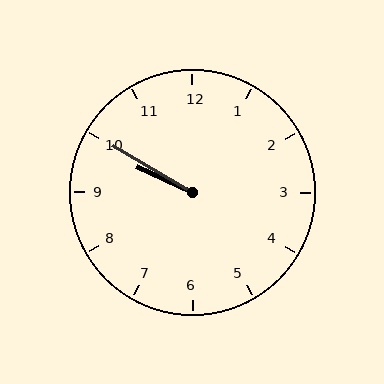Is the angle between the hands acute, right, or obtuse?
It is acute.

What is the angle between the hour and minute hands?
Approximately 5 degrees.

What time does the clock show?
9:50.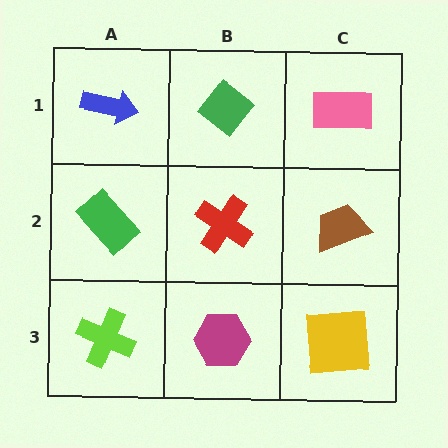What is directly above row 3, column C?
A brown trapezoid.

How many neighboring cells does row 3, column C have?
2.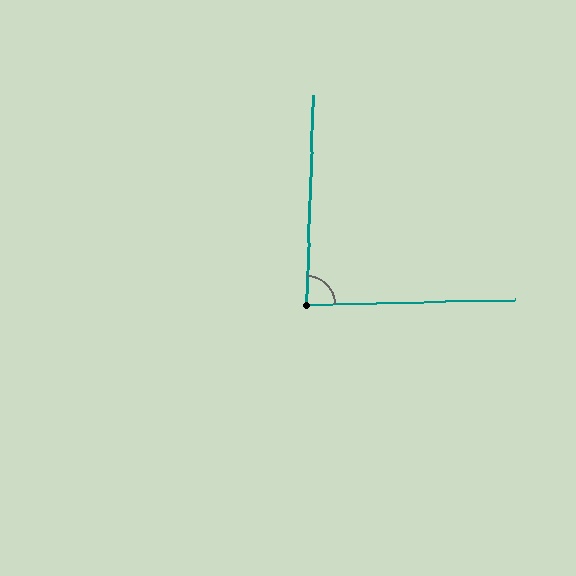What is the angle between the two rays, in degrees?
Approximately 87 degrees.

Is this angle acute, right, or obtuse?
It is approximately a right angle.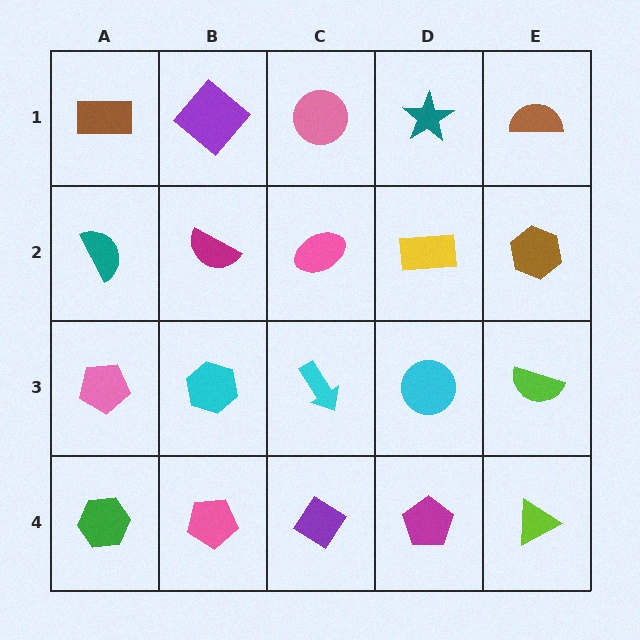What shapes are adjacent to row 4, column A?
A pink pentagon (row 3, column A), a pink pentagon (row 4, column B).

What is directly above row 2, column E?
A brown semicircle.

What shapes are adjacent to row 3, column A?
A teal semicircle (row 2, column A), a green hexagon (row 4, column A), a cyan hexagon (row 3, column B).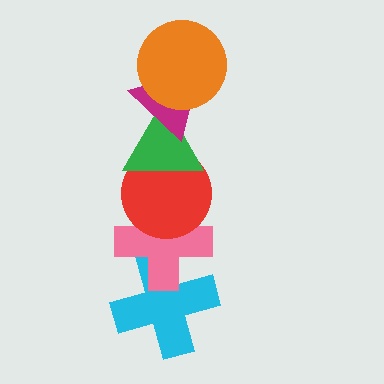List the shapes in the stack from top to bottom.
From top to bottom: the orange circle, the magenta triangle, the green triangle, the red circle, the pink cross, the cyan cross.